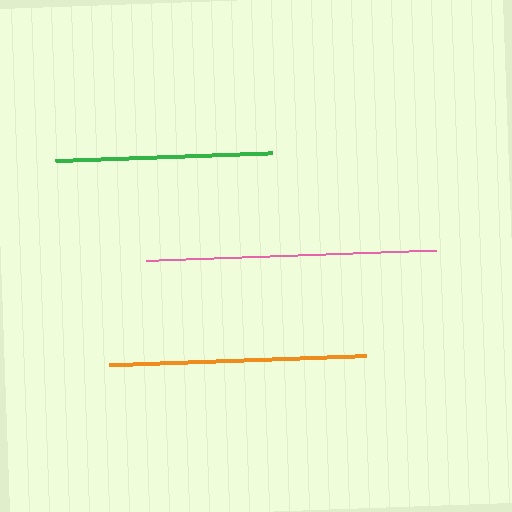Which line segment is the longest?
The pink line is the longest at approximately 290 pixels.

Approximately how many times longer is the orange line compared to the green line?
The orange line is approximately 1.2 times the length of the green line.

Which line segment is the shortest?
The green line is the shortest at approximately 217 pixels.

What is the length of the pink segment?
The pink segment is approximately 290 pixels long.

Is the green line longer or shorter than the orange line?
The orange line is longer than the green line.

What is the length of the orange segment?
The orange segment is approximately 256 pixels long.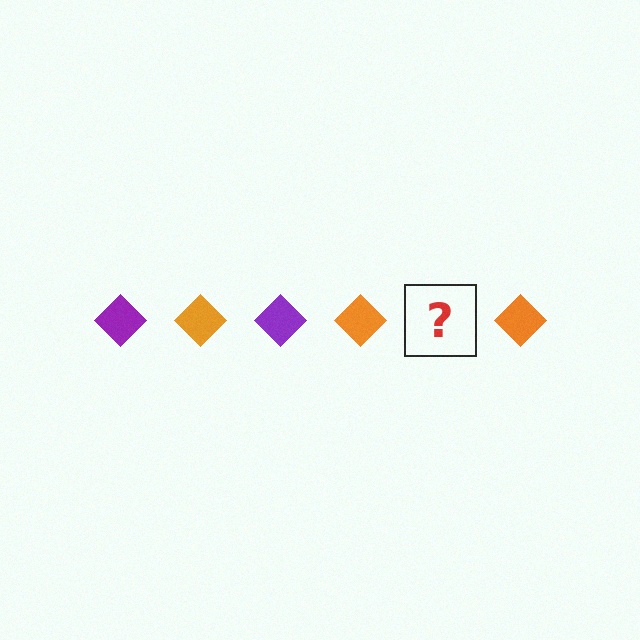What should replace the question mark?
The question mark should be replaced with a purple diamond.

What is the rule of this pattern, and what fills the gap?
The rule is that the pattern cycles through purple, orange diamonds. The gap should be filled with a purple diamond.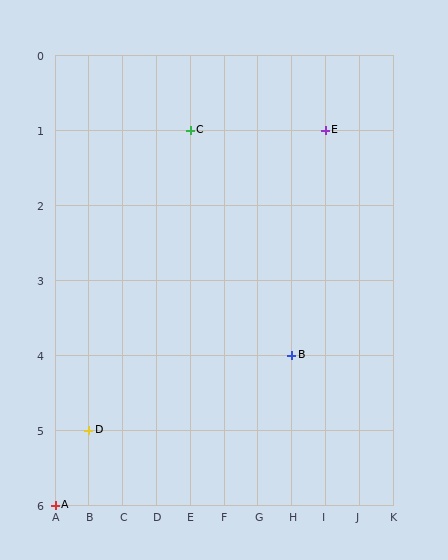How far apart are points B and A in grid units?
Points B and A are 7 columns and 2 rows apart (about 7.3 grid units diagonally).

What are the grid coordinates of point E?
Point E is at grid coordinates (I, 1).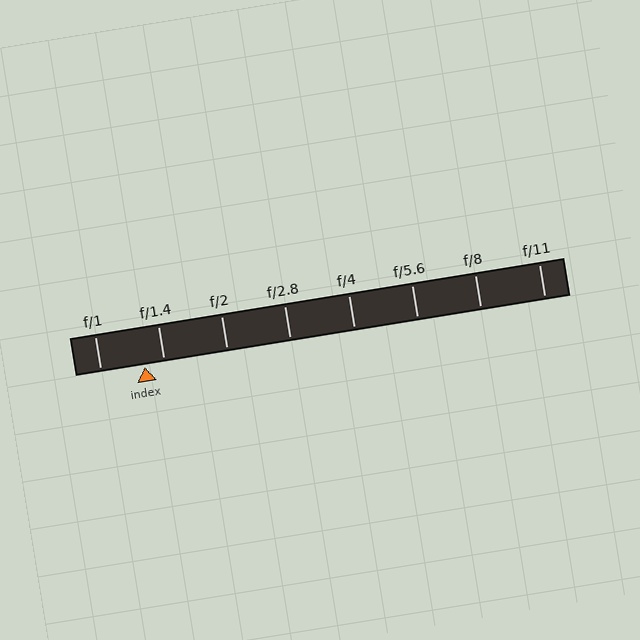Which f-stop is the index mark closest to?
The index mark is closest to f/1.4.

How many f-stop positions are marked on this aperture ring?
There are 8 f-stop positions marked.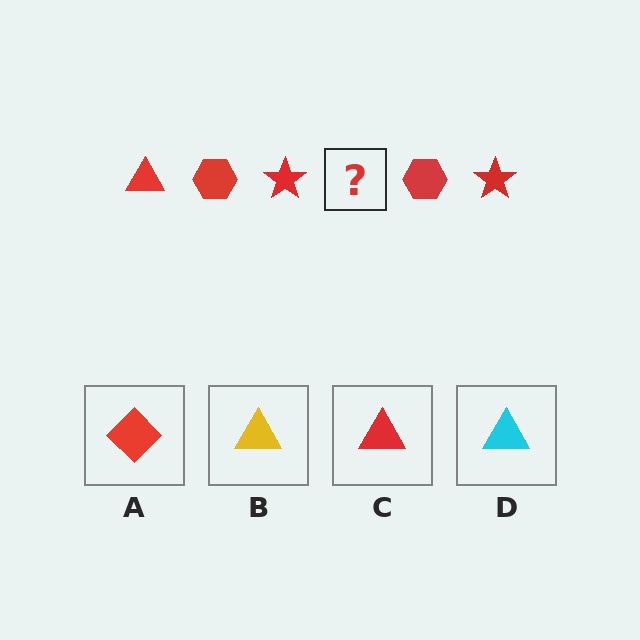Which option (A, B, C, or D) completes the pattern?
C.